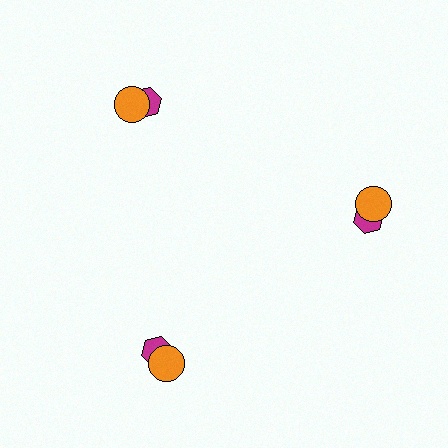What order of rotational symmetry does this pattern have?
This pattern has 3-fold rotational symmetry.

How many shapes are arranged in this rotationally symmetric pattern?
There are 6 shapes, arranged in 3 groups of 2.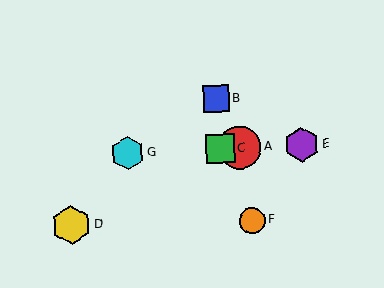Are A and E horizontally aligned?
Yes, both are at y≈148.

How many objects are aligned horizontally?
4 objects (A, C, E, G) are aligned horizontally.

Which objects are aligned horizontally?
Objects A, C, E, G are aligned horizontally.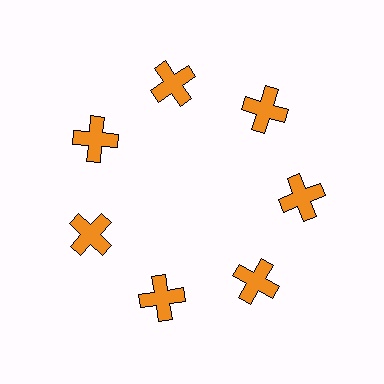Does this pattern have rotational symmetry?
Yes, this pattern has 7-fold rotational symmetry. It looks the same after rotating 51 degrees around the center.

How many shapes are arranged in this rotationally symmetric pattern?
There are 7 shapes, arranged in 7 groups of 1.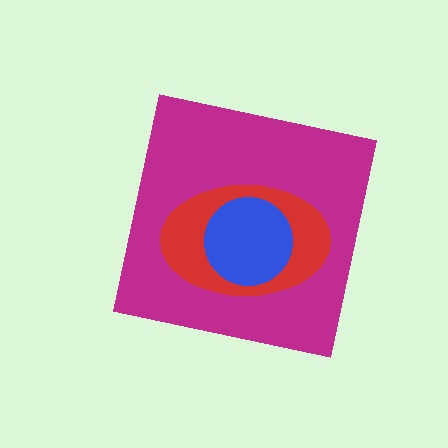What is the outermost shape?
The magenta square.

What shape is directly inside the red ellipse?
The blue circle.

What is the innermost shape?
The blue circle.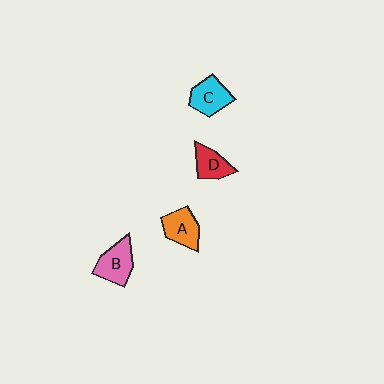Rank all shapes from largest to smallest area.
From largest to smallest: B (pink), C (cyan), A (orange), D (red).